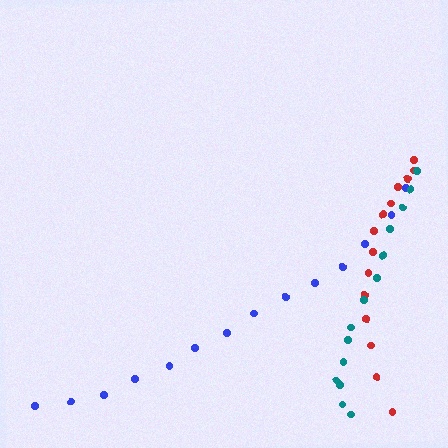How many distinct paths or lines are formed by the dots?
There are 3 distinct paths.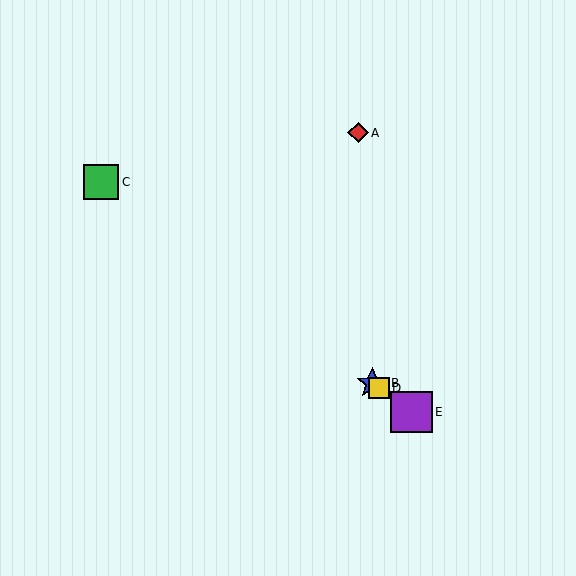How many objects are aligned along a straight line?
4 objects (B, C, D, E) are aligned along a straight line.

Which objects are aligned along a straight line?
Objects B, C, D, E are aligned along a straight line.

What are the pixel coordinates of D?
Object D is at (379, 388).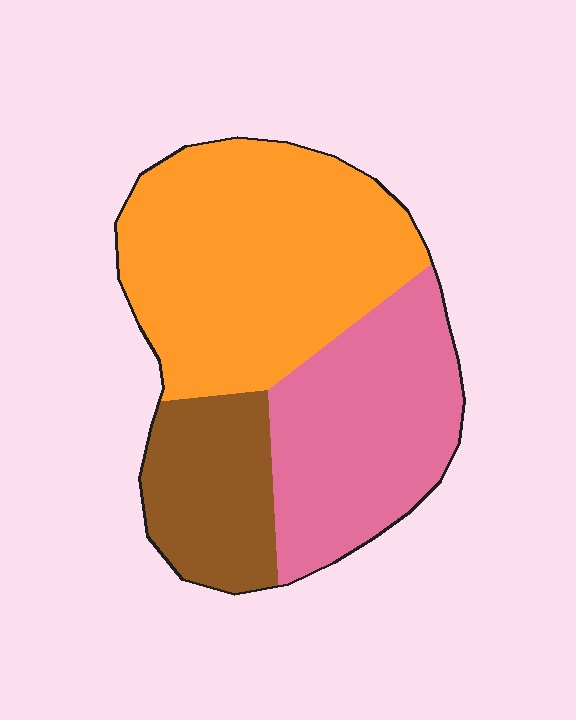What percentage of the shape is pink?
Pink takes up about one third (1/3) of the shape.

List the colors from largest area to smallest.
From largest to smallest: orange, pink, brown.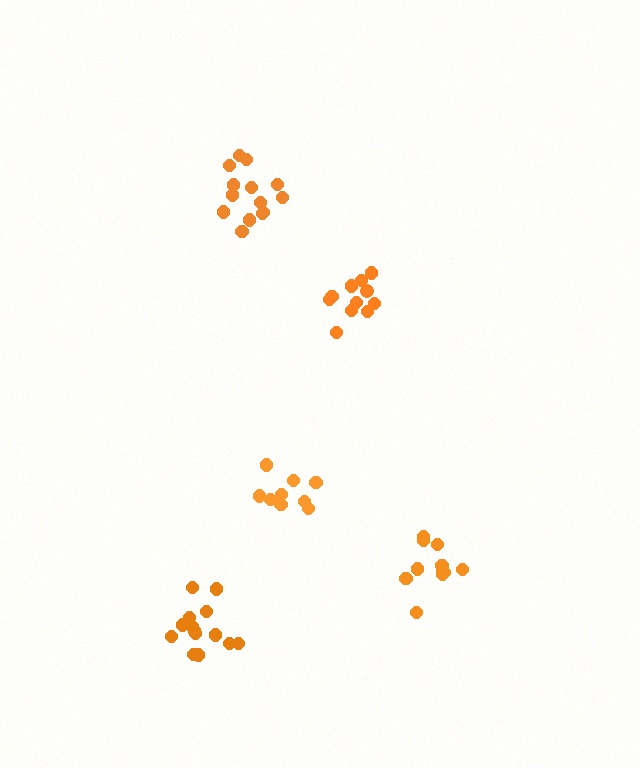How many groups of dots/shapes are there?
There are 5 groups.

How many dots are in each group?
Group 1: 11 dots, Group 2: 11 dots, Group 3: 14 dots, Group 4: 9 dots, Group 5: 14 dots (59 total).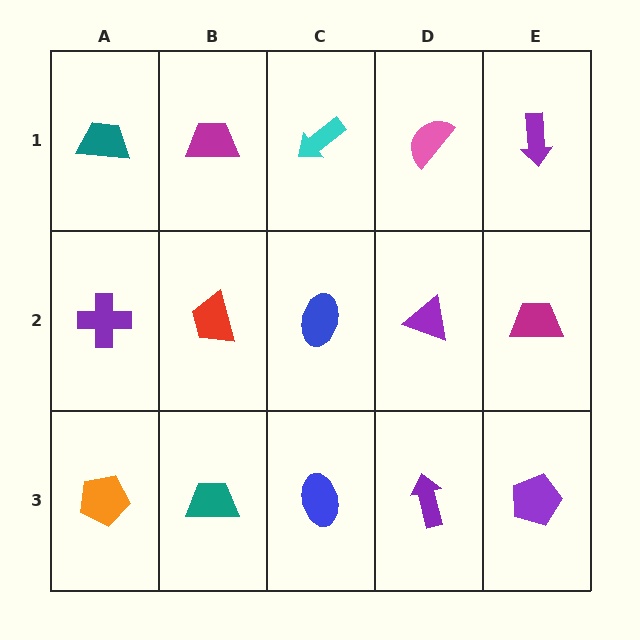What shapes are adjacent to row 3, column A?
A purple cross (row 2, column A), a teal trapezoid (row 3, column B).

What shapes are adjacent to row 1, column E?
A magenta trapezoid (row 2, column E), a pink semicircle (row 1, column D).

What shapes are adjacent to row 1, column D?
A purple triangle (row 2, column D), a cyan arrow (row 1, column C), a purple arrow (row 1, column E).